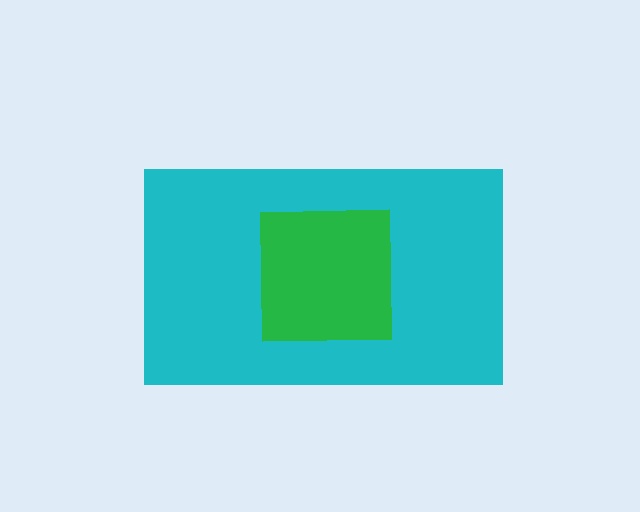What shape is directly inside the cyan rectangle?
The green square.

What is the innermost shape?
The green square.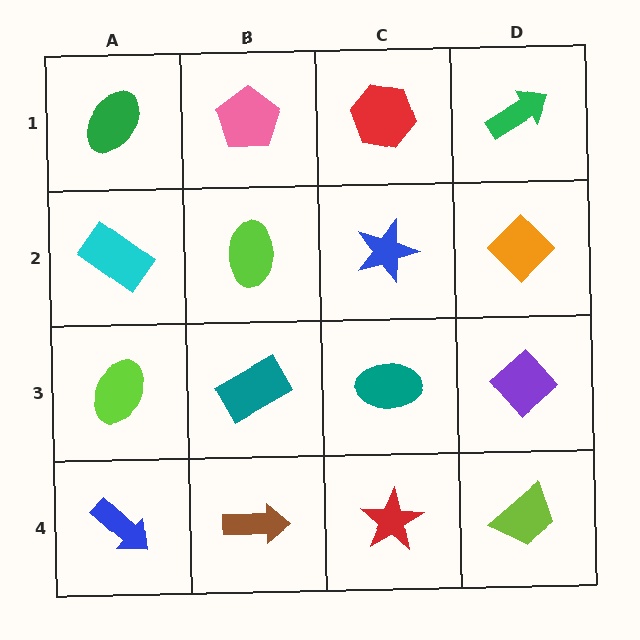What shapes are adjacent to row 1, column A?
A cyan rectangle (row 2, column A), a pink pentagon (row 1, column B).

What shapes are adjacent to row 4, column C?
A teal ellipse (row 3, column C), a brown arrow (row 4, column B), a lime trapezoid (row 4, column D).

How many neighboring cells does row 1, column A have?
2.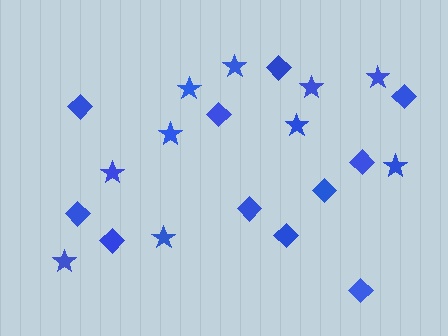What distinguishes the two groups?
There are 2 groups: one group of stars (10) and one group of diamonds (11).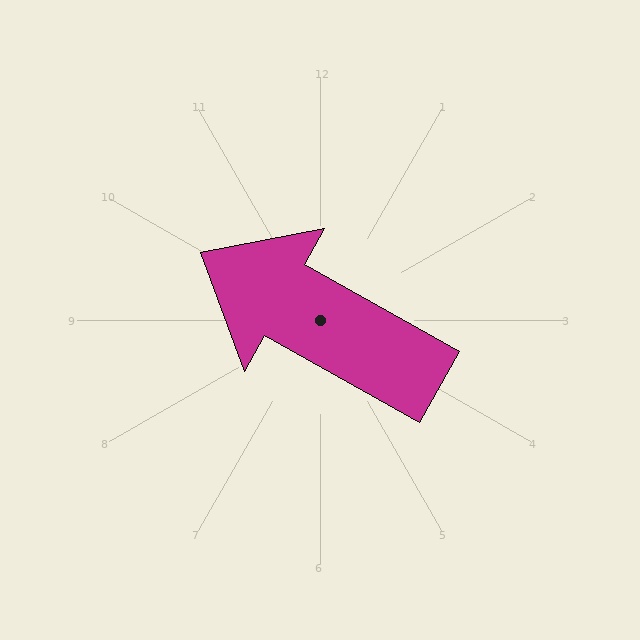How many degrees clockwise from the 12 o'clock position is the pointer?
Approximately 299 degrees.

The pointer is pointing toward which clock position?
Roughly 10 o'clock.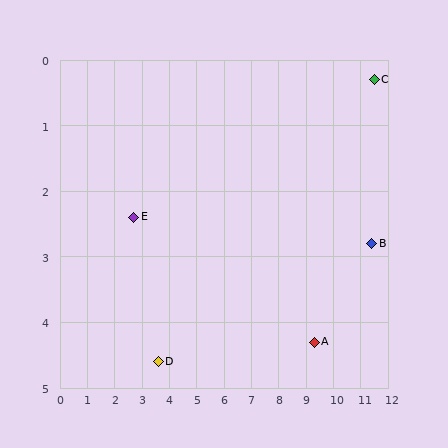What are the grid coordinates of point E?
Point E is at approximately (2.7, 2.4).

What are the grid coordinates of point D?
Point D is at approximately (3.6, 4.6).